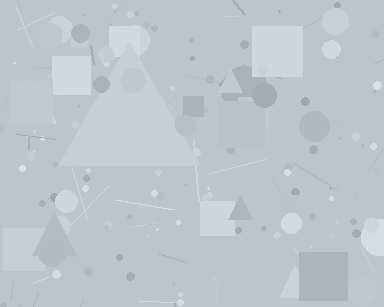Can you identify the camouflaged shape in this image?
The camouflaged shape is a triangle.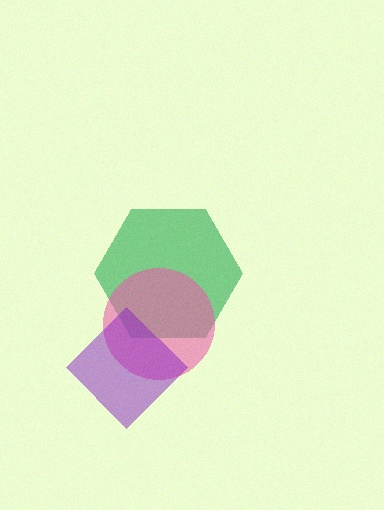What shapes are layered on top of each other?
The layered shapes are: a green hexagon, a pink circle, a purple diamond.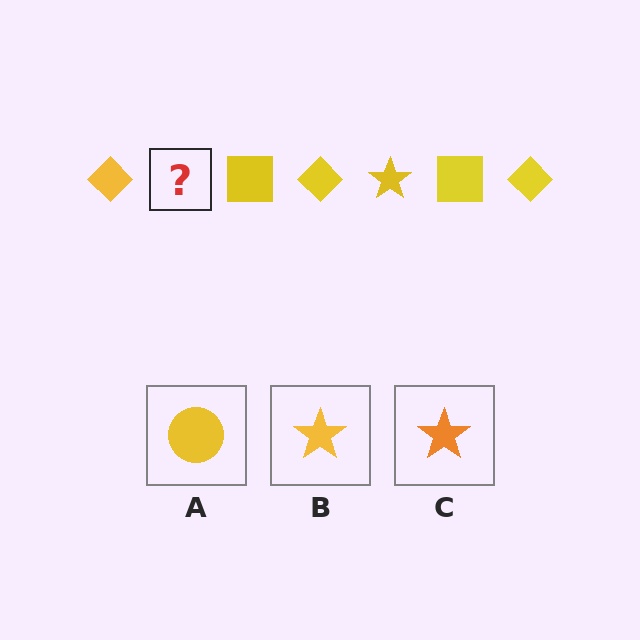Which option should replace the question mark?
Option B.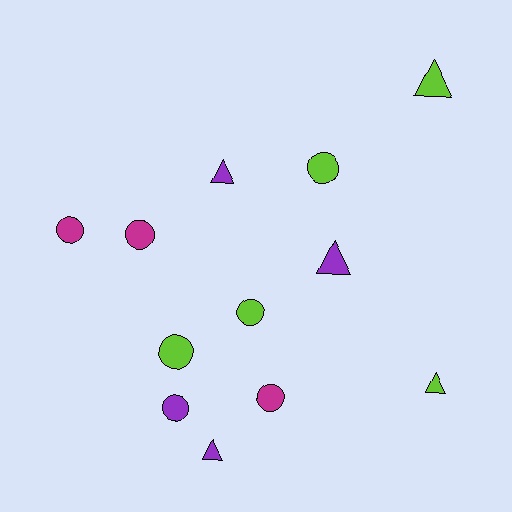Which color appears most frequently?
Lime, with 5 objects.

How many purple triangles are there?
There are 3 purple triangles.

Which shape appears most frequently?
Circle, with 7 objects.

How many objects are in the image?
There are 12 objects.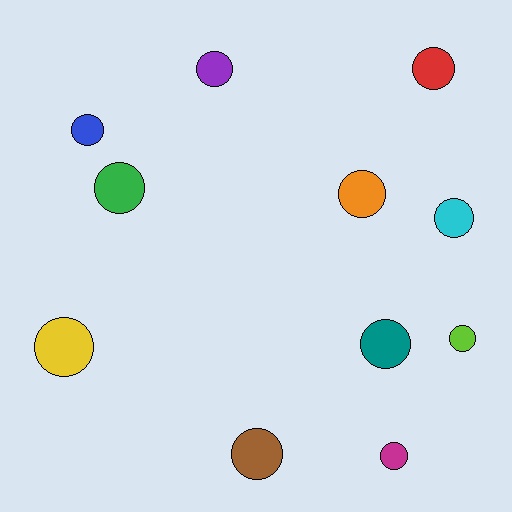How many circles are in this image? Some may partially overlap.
There are 11 circles.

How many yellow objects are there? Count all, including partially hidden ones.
There is 1 yellow object.